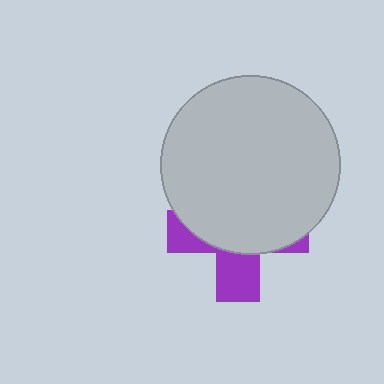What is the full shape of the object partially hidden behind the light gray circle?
The partially hidden object is a purple cross.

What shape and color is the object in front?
The object in front is a light gray circle.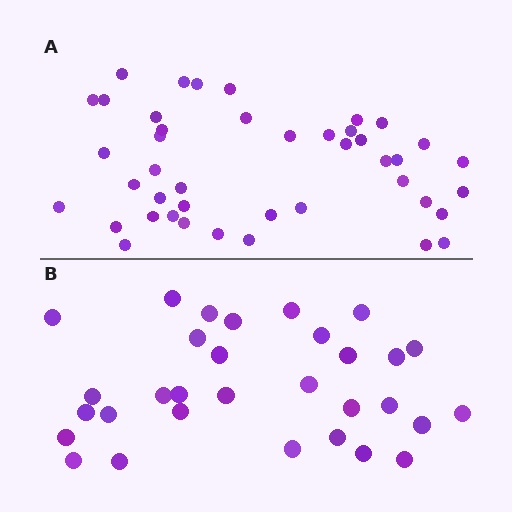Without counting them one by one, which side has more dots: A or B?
Region A (the top region) has more dots.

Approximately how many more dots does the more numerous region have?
Region A has roughly 12 or so more dots than region B.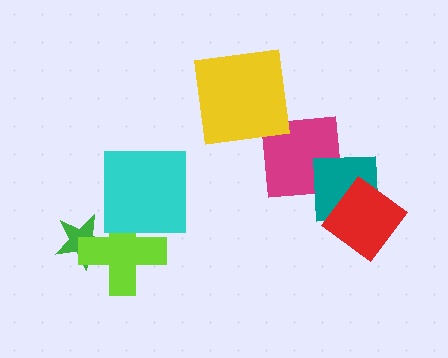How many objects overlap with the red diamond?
1 object overlaps with the red diamond.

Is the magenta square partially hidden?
Yes, it is partially covered by another shape.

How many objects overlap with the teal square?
2 objects overlap with the teal square.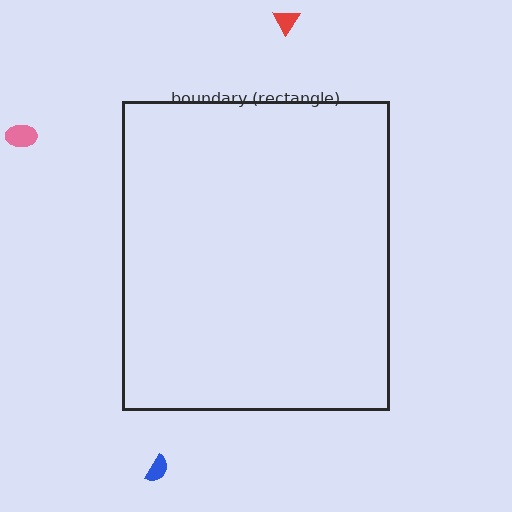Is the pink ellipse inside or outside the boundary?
Outside.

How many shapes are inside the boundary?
0 inside, 3 outside.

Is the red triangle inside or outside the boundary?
Outside.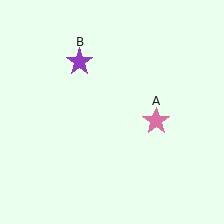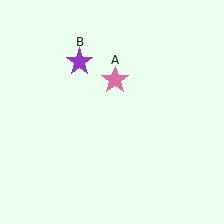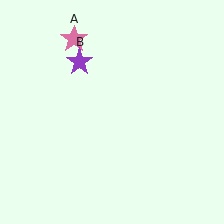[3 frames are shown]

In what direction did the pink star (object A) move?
The pink star (object A) moved up and to the left.